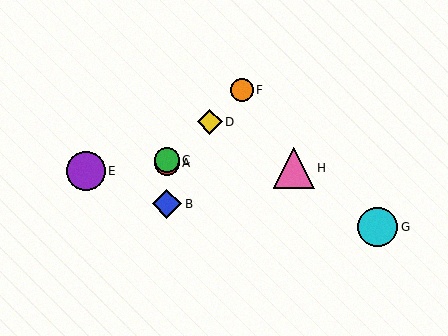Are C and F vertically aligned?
No, C is at x≈167 and F is at x≈242.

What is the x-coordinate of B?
Object B is at x≈167.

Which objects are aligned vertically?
Objects A, B, C are aligned vertically.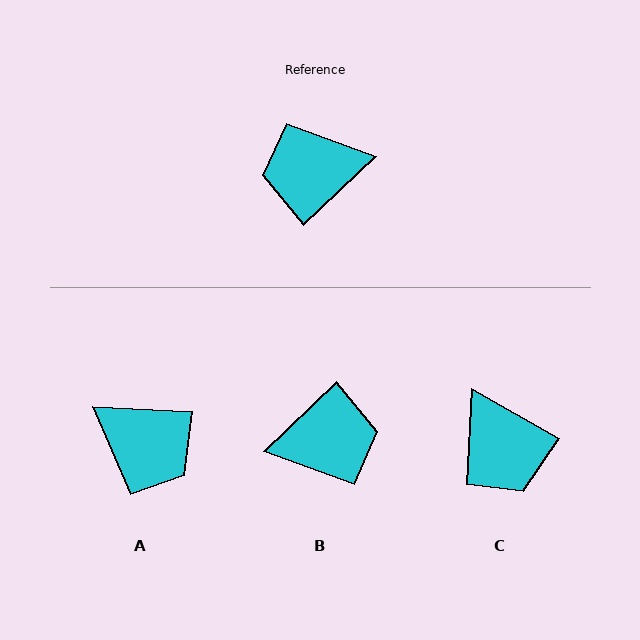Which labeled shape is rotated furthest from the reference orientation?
B, about 180 degrees away.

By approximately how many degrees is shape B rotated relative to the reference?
Approximately 180 degrees clockwise.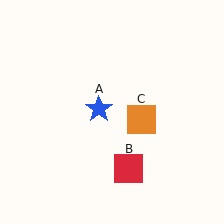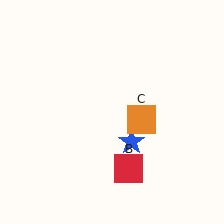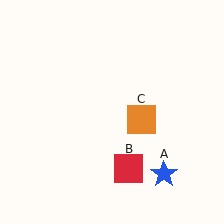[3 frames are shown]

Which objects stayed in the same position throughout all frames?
Red square (object B) and orange square (object C) remained stationary.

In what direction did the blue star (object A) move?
The blue star (object A) moved down and to the right.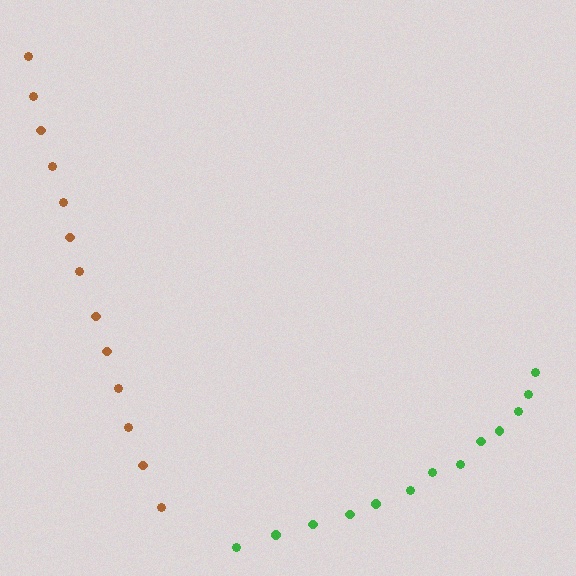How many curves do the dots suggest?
There are 2 distinct paths.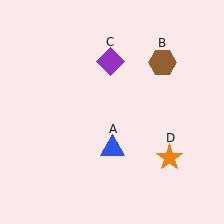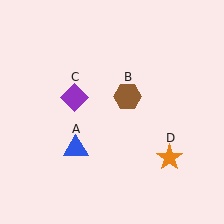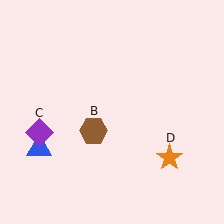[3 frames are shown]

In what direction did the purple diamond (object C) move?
The purple diamond (object C) moved down and to the left.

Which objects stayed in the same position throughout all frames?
Orange star (object D) remained stationary.